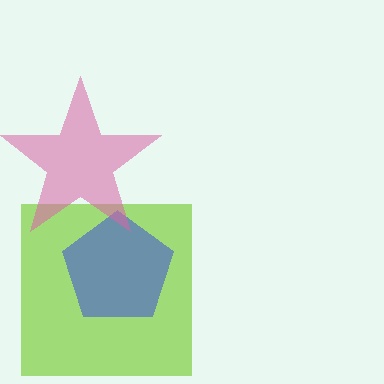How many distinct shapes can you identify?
There are 3 distinct shapes: a lime square, a blue pentagon, a pink star.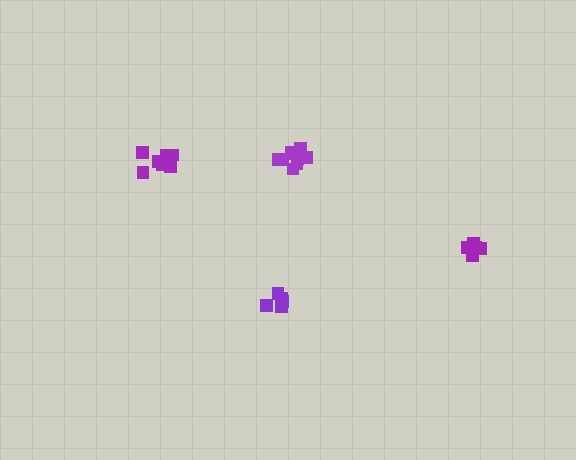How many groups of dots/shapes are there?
There are 4 groups.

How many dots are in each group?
Group 1: 5 dots, Group 2: 9 dots, Group 3: 5 dots, Group 4: 9 dots (28 total).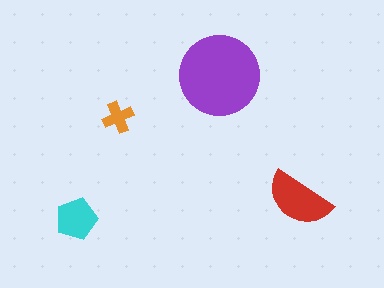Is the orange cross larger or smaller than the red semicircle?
Smaller.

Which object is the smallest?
The orange cross.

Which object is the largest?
The purple circle.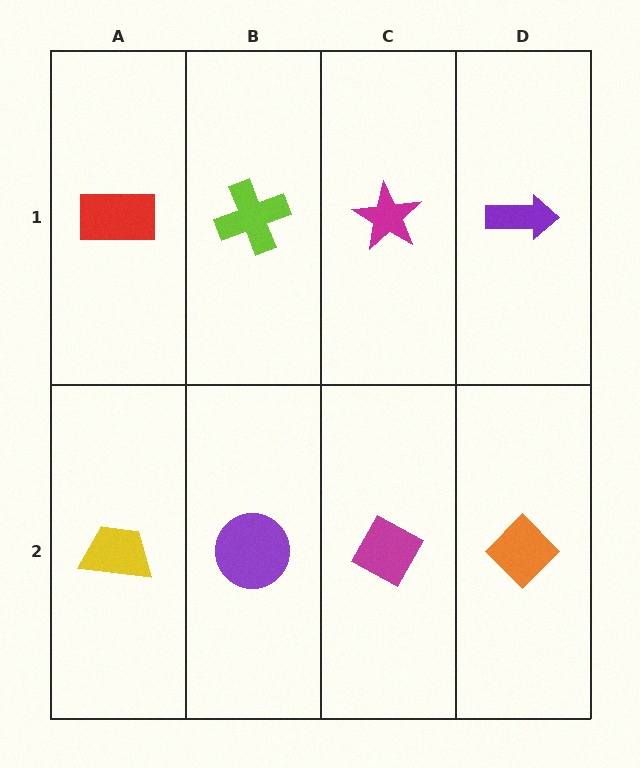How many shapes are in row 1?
4 shapes.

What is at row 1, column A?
A red rectangle.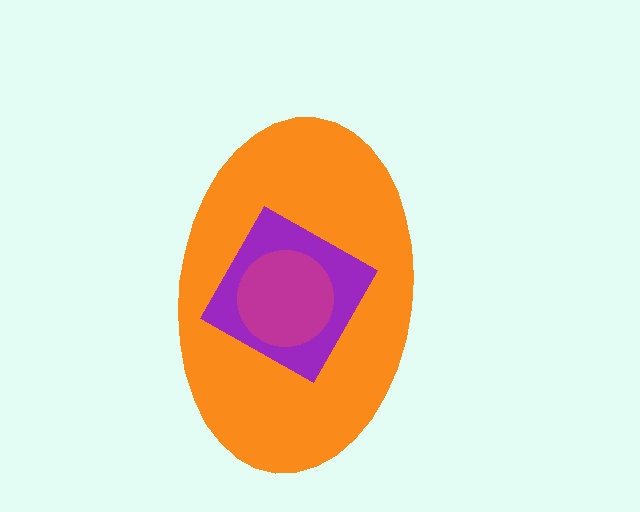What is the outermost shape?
The orange ellipse.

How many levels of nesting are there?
3.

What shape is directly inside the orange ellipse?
The purple square.